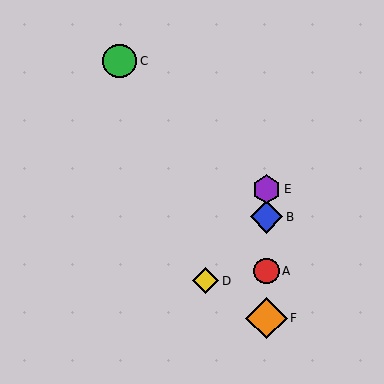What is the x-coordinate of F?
Object F is at x≈266.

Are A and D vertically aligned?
No, A is at x≈266 and D is at x≈206.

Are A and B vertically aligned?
Yes, both are at x≈266.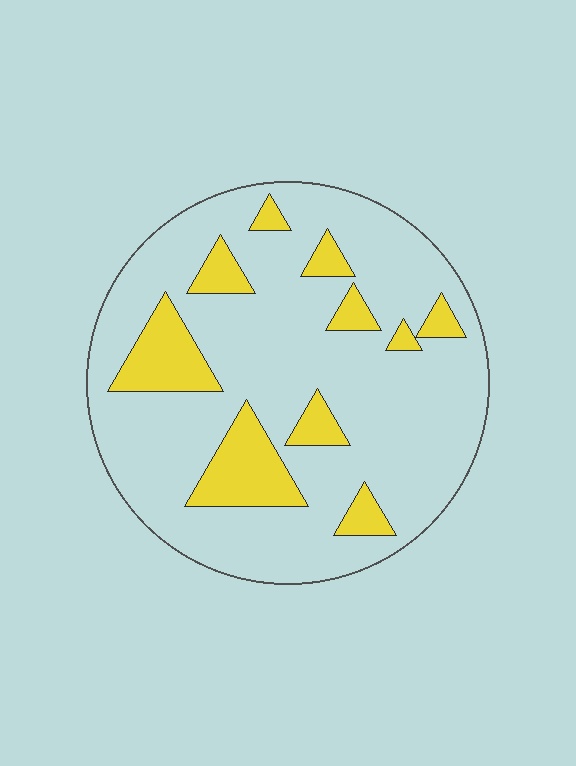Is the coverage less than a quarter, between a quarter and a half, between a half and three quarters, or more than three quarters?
Less than a quarter.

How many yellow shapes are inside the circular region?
10.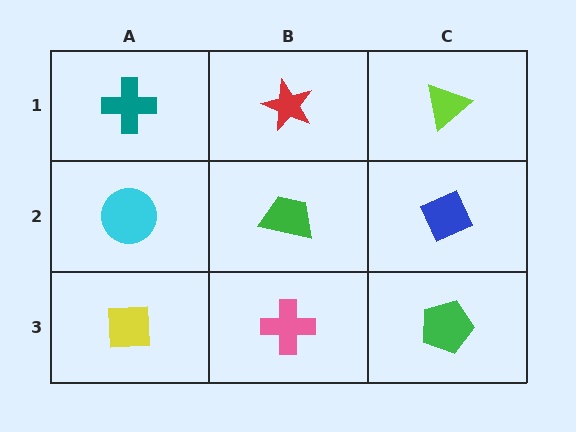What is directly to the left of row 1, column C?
A red star.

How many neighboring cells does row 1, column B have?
3.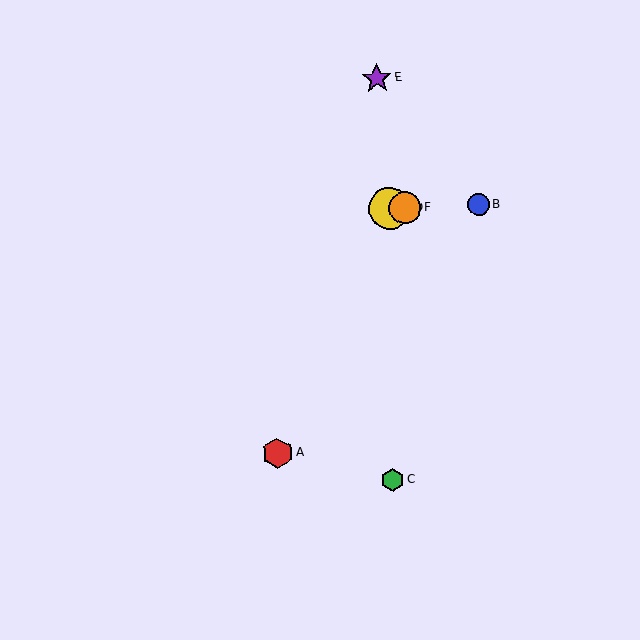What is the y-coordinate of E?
Object E is at y≈79.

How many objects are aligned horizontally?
3 objects (B, D, F) are aligned horizontally.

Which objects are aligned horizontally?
Objects B, D, F are aligned horizontally.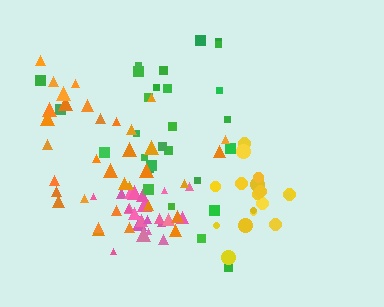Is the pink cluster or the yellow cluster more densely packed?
Pink.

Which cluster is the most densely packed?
Pink.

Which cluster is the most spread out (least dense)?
Green.